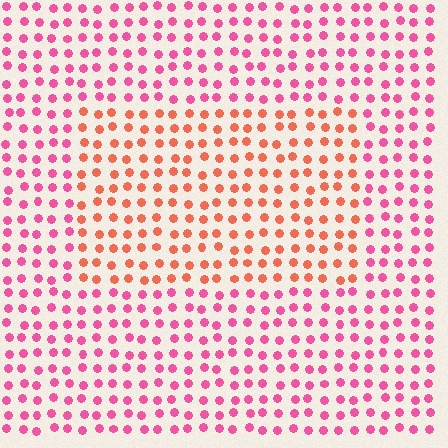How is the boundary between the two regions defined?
The boundary is defined purely by a slight shift in hue (about 39 degrees). Spacing, size, and orientation are identical on both sides.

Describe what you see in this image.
The image is filled with small pink elements in a uniform arrangement. A rectangle-shaped region is visible where the elements are tinted to a slightly different hue, forming a subtle color boundary.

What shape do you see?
I see a rectangle.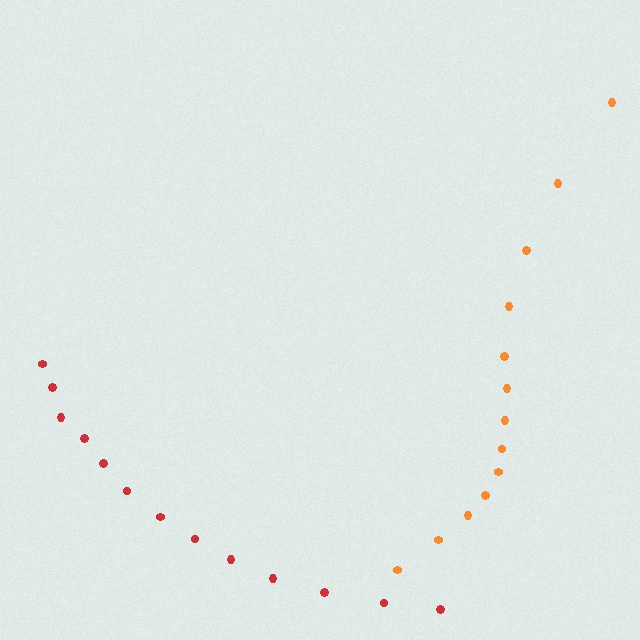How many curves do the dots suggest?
There are 2 distinct paths.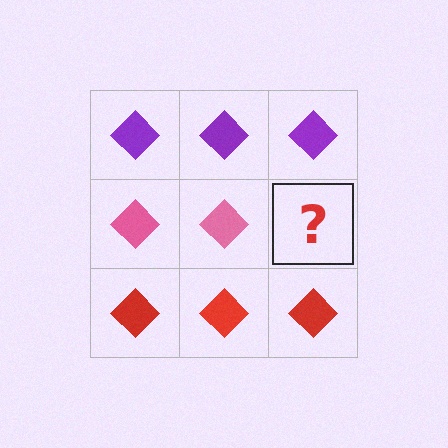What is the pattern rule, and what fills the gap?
The rule is that each row has a consistent color. The gap should be filled with a pink diamond.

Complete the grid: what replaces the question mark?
The question mark should be replaced with a pink diamond.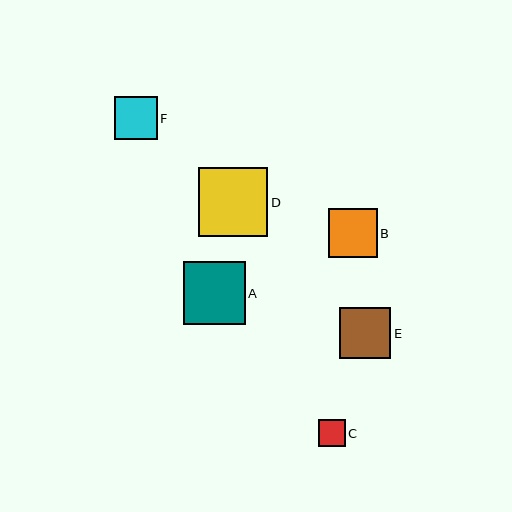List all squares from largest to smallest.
From largest to smallest: D, A, E, B, F, C.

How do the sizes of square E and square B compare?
Square E and square B are approximately the same size.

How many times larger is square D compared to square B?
Square D is approximately 1.4 times the size of square B.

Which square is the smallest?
Square C is the smallest with a size of approximately 27 pixels.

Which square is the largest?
Square D is the largest with a size of approximately 69 pixels.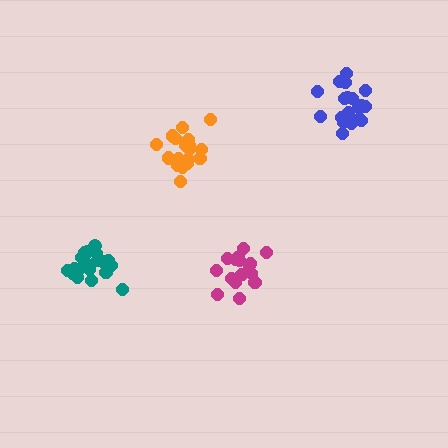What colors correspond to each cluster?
The clusters are colored: magenta, teal, blue, orange.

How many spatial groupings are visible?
There are 4 spatial groupings.